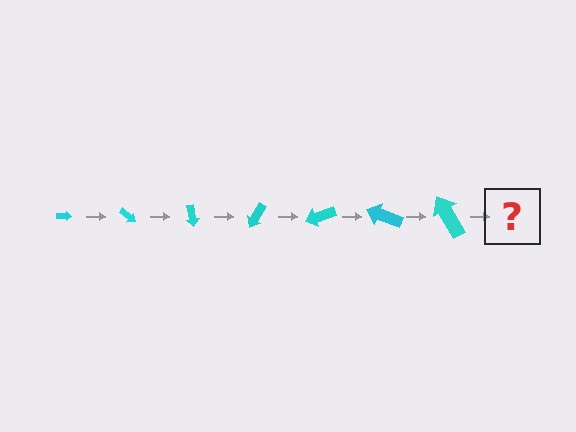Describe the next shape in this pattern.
It should be an arrow, larger than the previous one and rotated 280 degrees from the start.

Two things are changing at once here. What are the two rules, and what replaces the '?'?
The two rules are that the arrow grows larger each step and it rotates 40 degrees each step. The '?' should be an arrow, larger than the previous one and rotated 280 degrees from the start.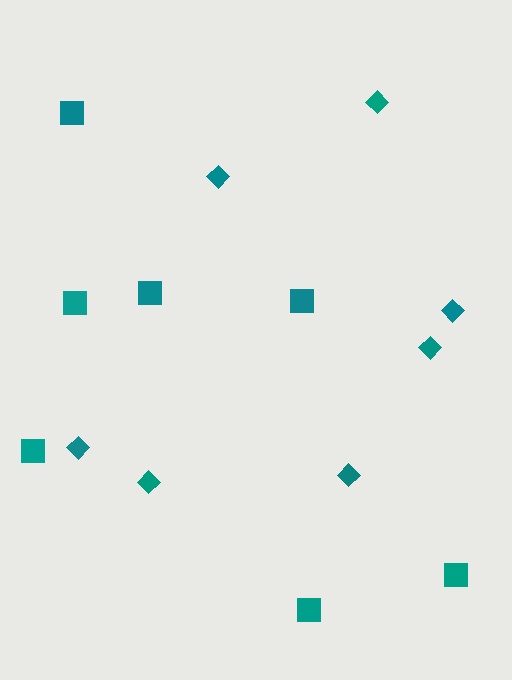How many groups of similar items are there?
There are 2 groups: one group of diamonds (7) and one group of squares (7).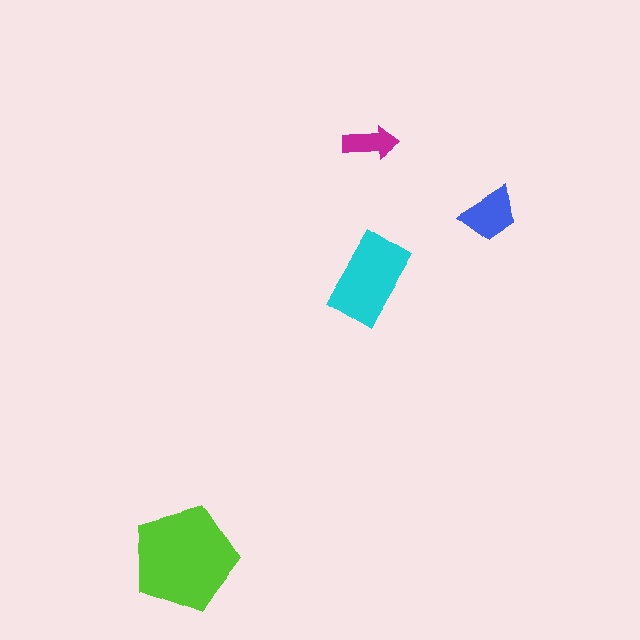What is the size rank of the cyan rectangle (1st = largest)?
2nd.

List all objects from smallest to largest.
The magenta arrow, the blue trapezoid, the cyan rectangle, the lime pentagon.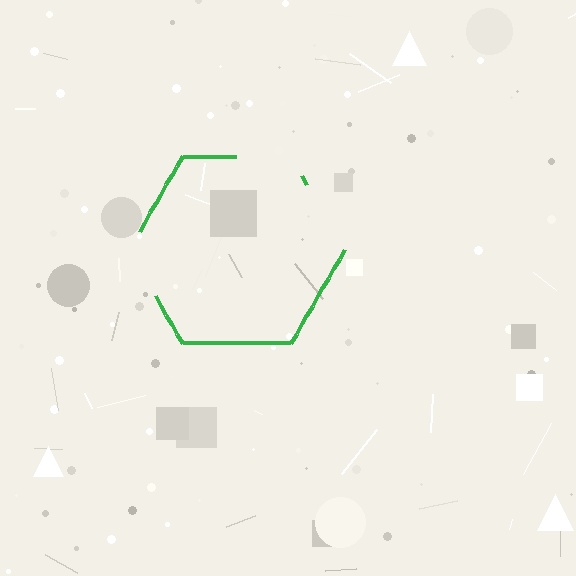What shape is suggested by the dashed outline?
The dashed outline suggests a hexagon.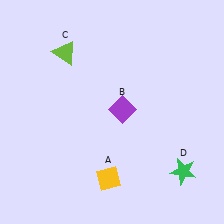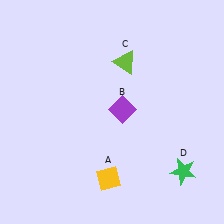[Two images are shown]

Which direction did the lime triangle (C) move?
The lime triangle (C) moved right.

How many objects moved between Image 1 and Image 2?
1 object moved between the two images.